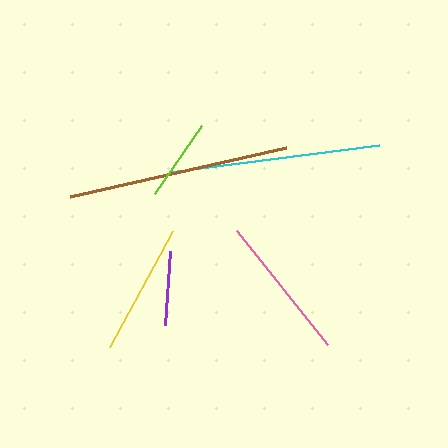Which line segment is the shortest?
The purple line is the shortest at approximately 74 pixels.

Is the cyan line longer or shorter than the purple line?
The cyan line is longer than the purple line.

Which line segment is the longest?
The brown line is the longest at approximately 222 pixels.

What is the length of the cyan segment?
The cyan segment is approximately 211 pixels long.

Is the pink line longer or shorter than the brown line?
The brown line is longer than the pink line.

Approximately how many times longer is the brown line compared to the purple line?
The brown line is approximately 3.0 times the length of the purple line.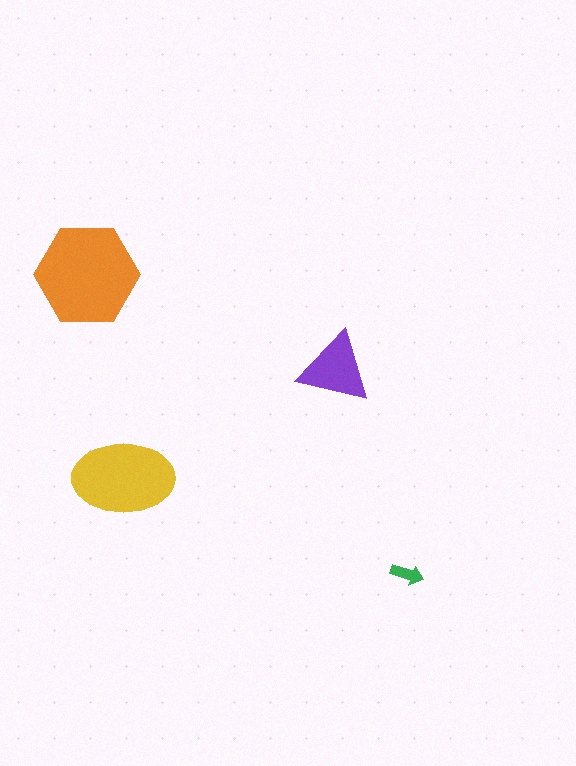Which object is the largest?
The orange hexagon.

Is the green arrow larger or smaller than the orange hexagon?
Smaller.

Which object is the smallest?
The green arrow.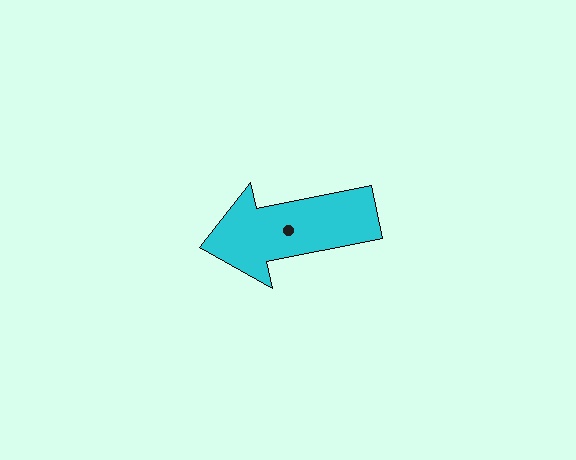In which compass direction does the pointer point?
West.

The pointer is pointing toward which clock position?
Roughly 9 o'clock.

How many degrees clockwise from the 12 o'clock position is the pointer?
Approximately 259 degrees.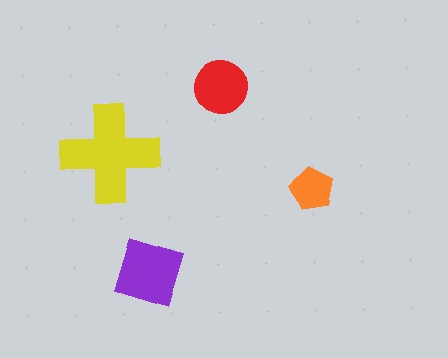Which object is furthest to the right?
The orange pentagon is rightmost.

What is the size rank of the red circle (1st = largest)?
3rd.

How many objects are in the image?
There are 4 objects in the image.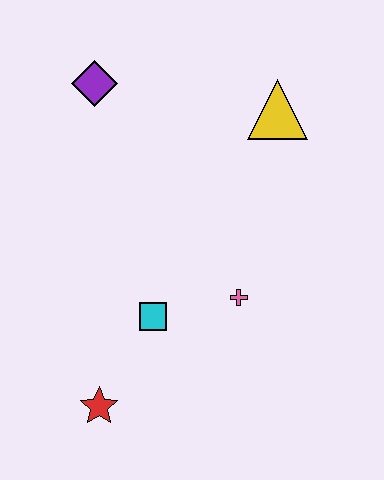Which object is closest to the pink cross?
The cyan square is closest to the pink cross.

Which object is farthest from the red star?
The yellow triangle is farthest from the red star.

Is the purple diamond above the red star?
Yes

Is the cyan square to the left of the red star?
No